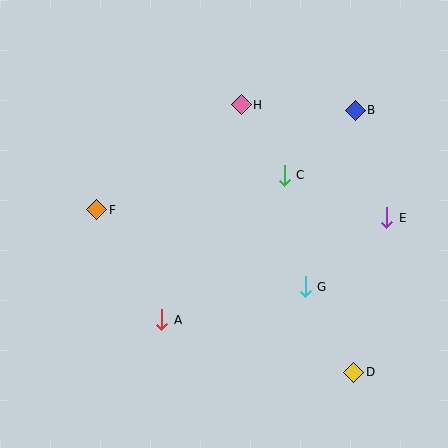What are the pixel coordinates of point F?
Point F is at (97, 210).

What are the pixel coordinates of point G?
Point G is at (305, 287).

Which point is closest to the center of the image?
Point C at (284, 175) is closest to the center.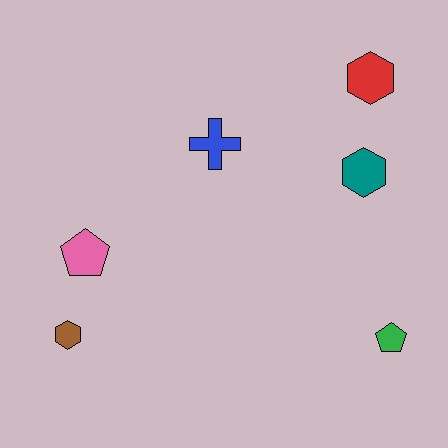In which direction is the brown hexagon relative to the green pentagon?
The brown hexagon is to the left of the green pentagon.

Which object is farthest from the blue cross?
The green pentagon is farthest from the blue cross.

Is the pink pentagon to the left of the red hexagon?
Yes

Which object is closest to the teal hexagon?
The red hexagon is closest to the teal hexagon.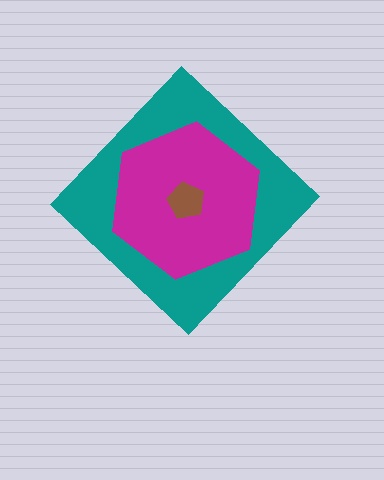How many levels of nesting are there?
3.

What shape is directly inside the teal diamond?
The magenta hexagon.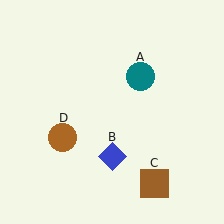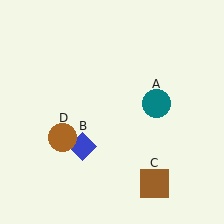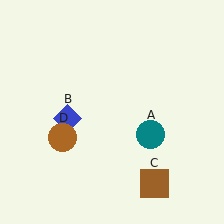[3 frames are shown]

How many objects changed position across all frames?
2 objects changed position: teal circle (object A), blue diamond (object B).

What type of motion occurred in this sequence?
The teal circle (object A), blue diamond (object B) rotated clockwise around the center of the scene.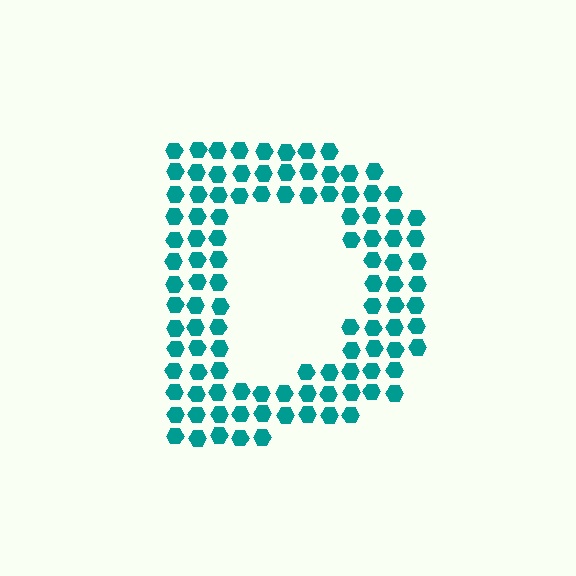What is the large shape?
The large shape is the letter D.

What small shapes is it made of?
It is made of small hexagons.